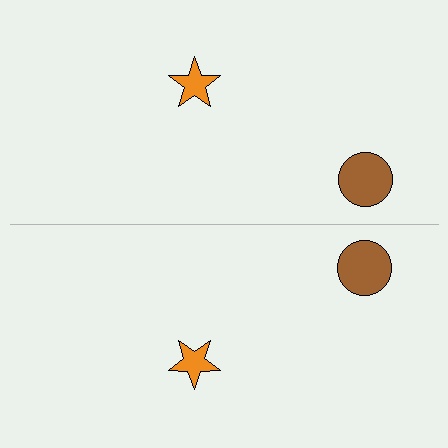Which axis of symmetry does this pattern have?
The pattern has a horizontal axis of symmetry running through the center of the image.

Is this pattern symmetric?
Yes, this pattern has bilateral (reflection) symmetry.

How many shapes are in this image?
There are 4 shapes in this image.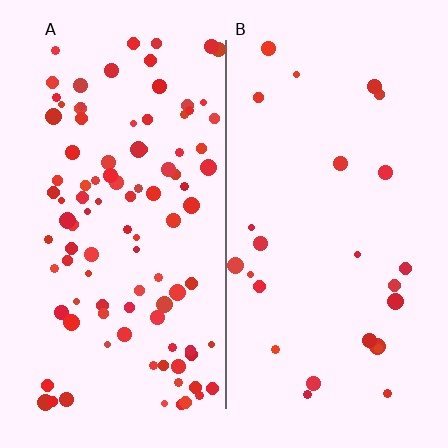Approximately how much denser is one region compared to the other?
Approximately 3.9× — region A over region B.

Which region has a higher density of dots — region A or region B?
A (the left).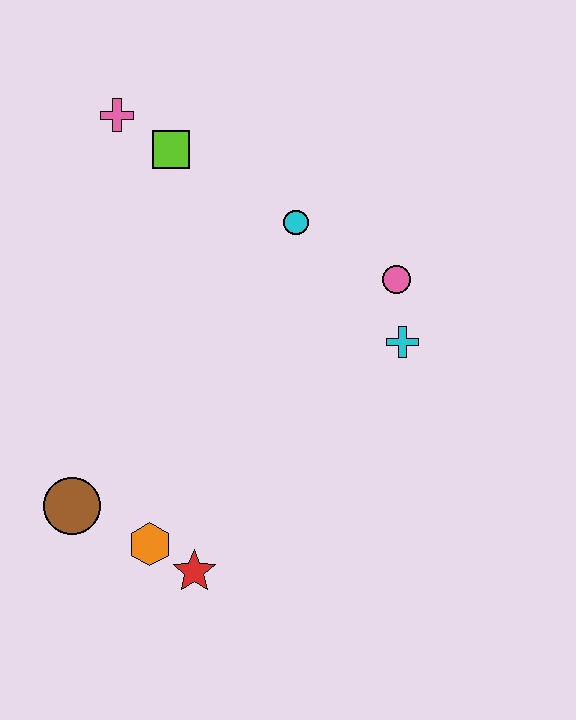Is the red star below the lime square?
Yes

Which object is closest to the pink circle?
The cyan cross is closest to the pink circle.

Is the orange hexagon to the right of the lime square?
No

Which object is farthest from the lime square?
The red star is farthest from the lime square.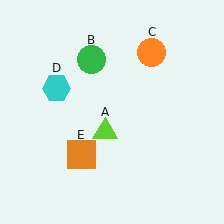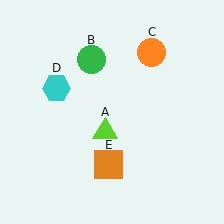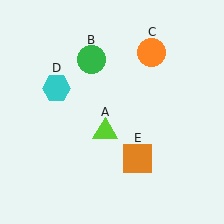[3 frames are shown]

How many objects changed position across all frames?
1 object changed position: orange square (object E).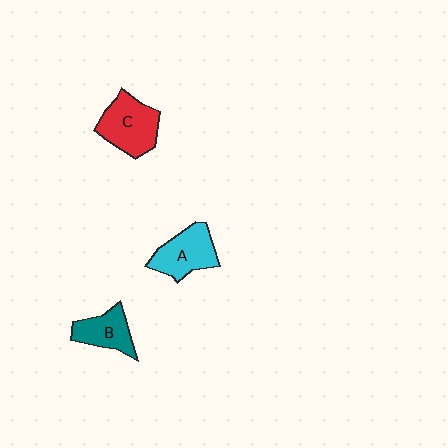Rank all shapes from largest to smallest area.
From largest to smallest: C (red), A (cyan), B (teal).